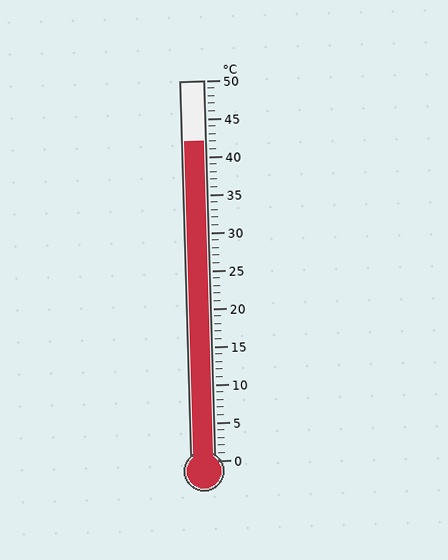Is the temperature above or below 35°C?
The temperature is above 35°C.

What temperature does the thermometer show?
The thermometer shows approximately 42°C.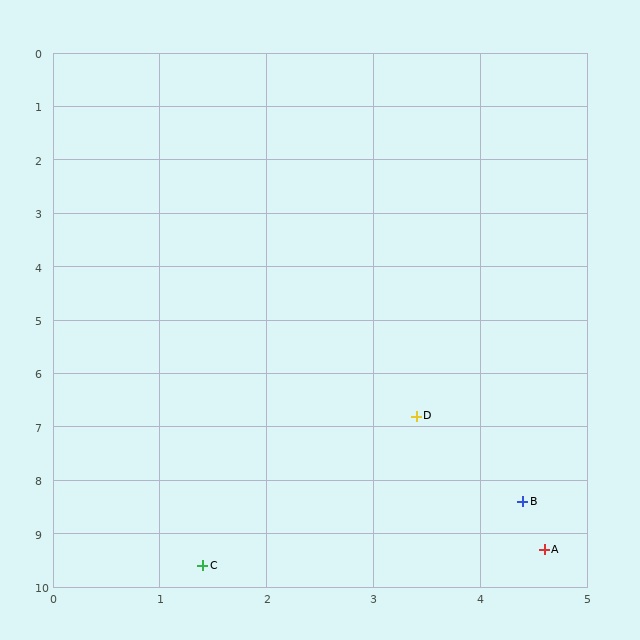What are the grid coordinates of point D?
Point D is at approximately (3.4, 6.8).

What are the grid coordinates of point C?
Point C is at approximately (1.4, 9.6).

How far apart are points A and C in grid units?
Points A and C are about 3.2 grid units apart.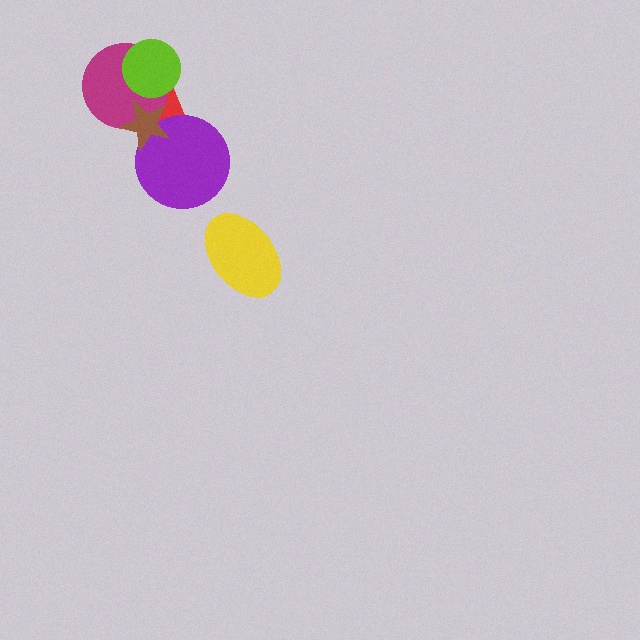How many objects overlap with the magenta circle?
3 objects overlap with the magenta circle.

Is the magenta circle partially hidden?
Yes, it is partially covered by another shape.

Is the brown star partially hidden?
No, no other shape covers it.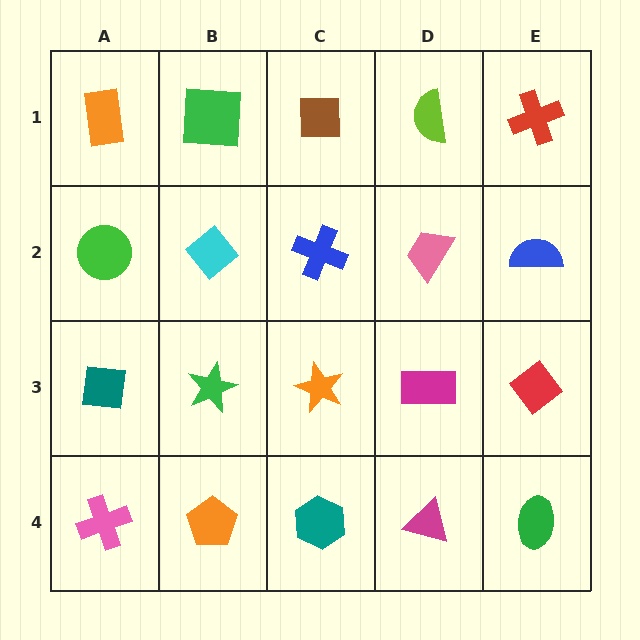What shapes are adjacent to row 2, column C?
A brown square (row 1, column C), an orange star (row 3, column C), a cyan diamond (row 2, column B), a pink trapezoid (row 2, column D).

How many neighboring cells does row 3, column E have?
3.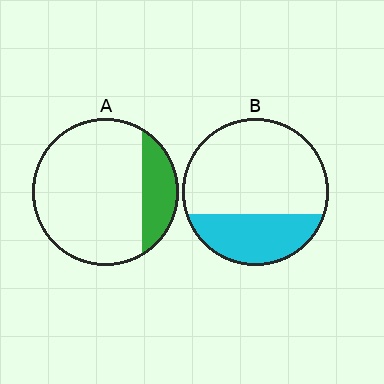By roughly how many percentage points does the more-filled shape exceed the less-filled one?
By roughly 10 percentage points (B over A).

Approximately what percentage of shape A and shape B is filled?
A is approximately 20% and B is approximately 30%.